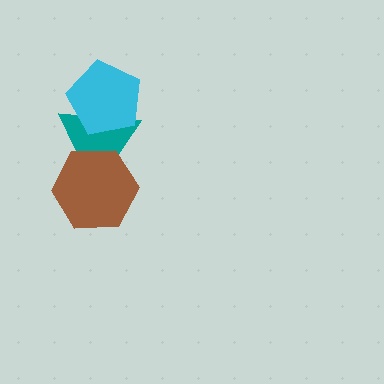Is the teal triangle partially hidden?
Yes, it is partially covered by another shape.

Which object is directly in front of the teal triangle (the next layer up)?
The brown hexagon is directly in front of the teal triangle.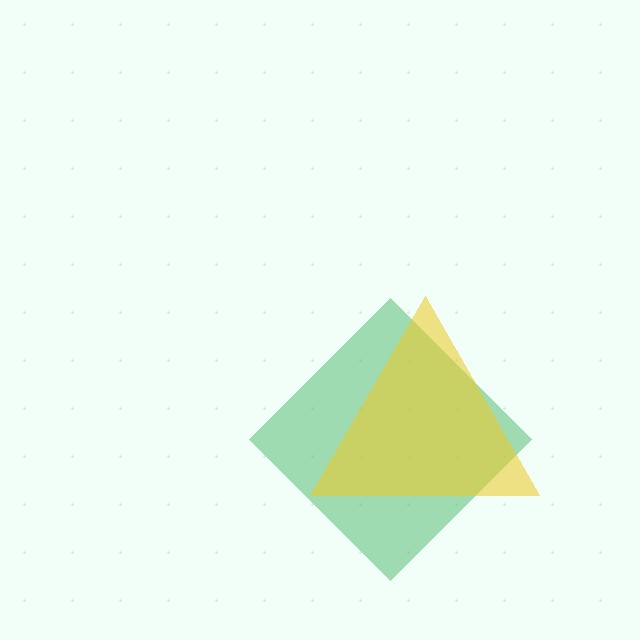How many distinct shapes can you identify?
There are 2 distinct shapes: a green diamond, a yellow triangle.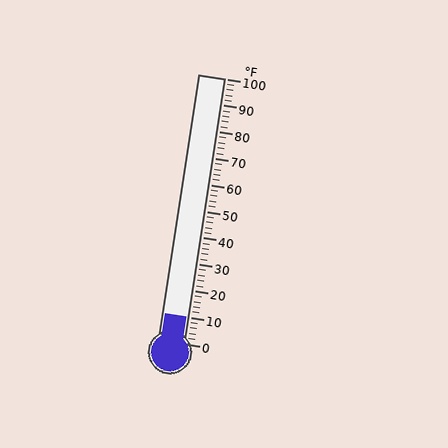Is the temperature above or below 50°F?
The temperature is below 50°F.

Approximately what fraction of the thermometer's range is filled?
The thermometer is filled to approximately 10% of its range.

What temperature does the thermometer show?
The thermometer shows approximately 10°F.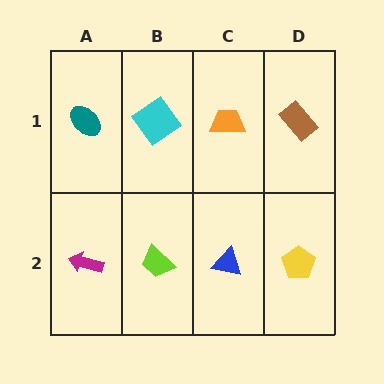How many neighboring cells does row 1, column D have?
2.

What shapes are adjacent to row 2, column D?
A brown rectangle (row 1, column D), a blue triangle (row 2, column C).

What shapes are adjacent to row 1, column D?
A yellow pentagon (row 2, column D), an orange trapezoid (row 1, column C).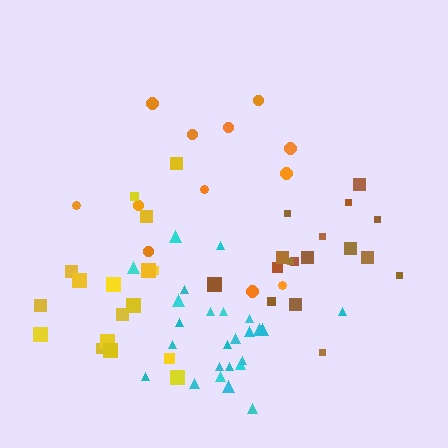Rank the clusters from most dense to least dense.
cyan, brown, yellow, orange.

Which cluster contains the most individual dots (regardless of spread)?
Cyan (25).